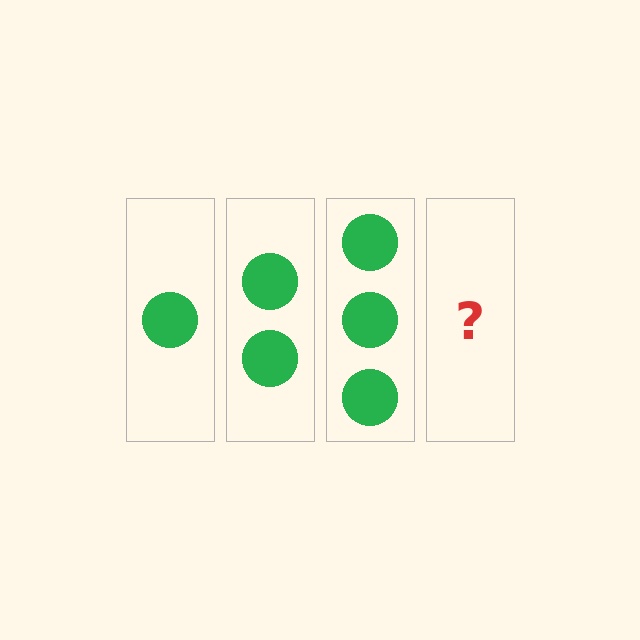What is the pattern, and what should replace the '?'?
The pattern is that each step adds one more circle. The '?' should be 4 circles.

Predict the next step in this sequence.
The next step is 4 circles.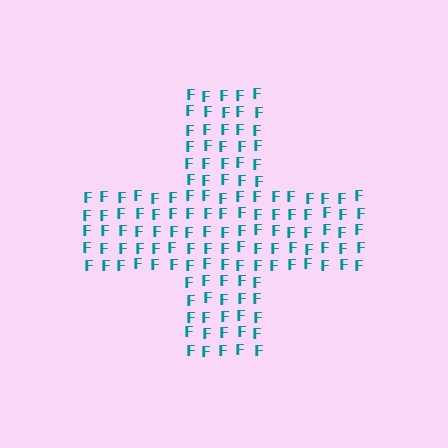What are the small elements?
The small elements are letter F's.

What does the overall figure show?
The overall figure shows a cross.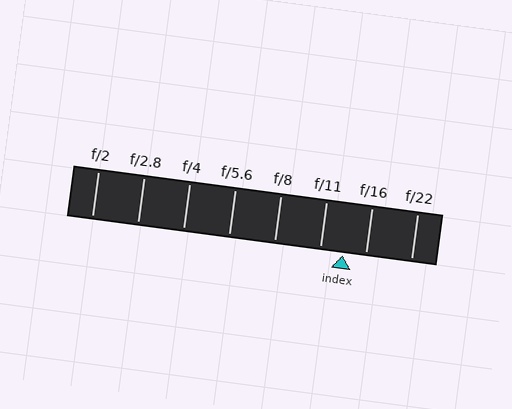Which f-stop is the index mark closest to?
The index mark is closest to f/16.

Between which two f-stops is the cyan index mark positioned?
The index mark is between f/11 and f/16.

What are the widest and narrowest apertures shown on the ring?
The widest aperture shown is f/2 and the narrowest is f/22.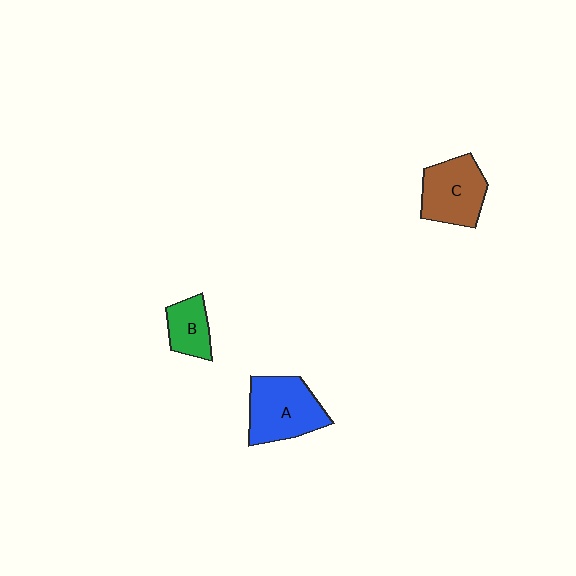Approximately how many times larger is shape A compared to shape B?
Approximately 1.9 times.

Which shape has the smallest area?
Shape B (green).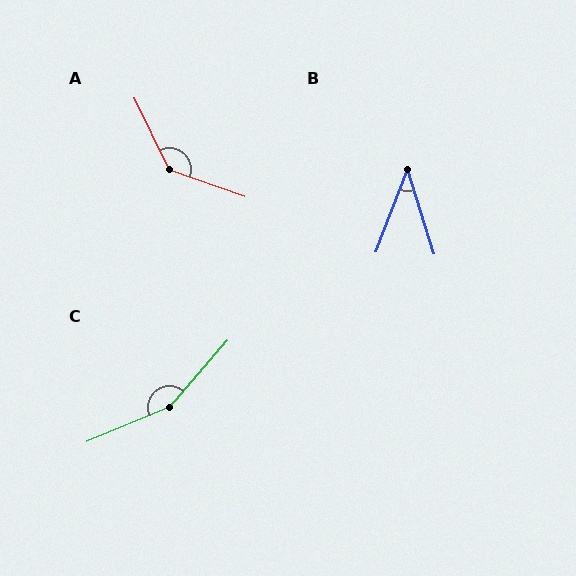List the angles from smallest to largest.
B (38°), A (135°), C (154°).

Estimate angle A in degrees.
Approximately 135 degrees.